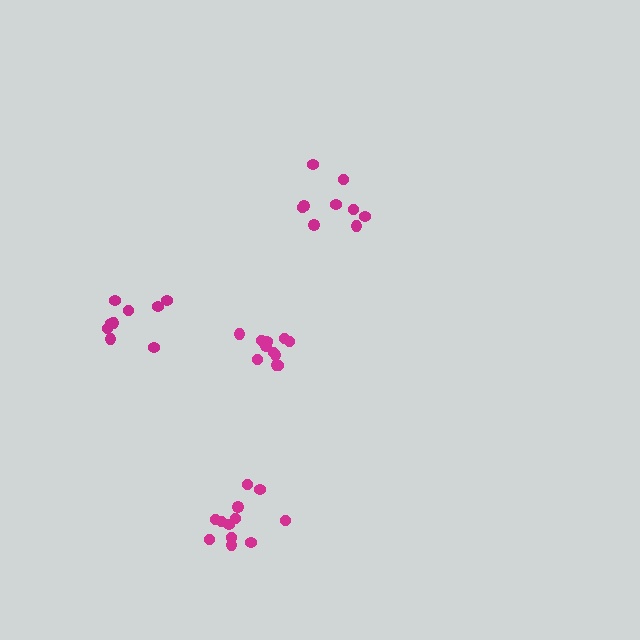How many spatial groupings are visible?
There are 4 spatial groupings.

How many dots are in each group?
Group 1: 9 dots, Group 2: 9 dots, Group 3: 11 dots, Group 4: 12 dots (41 total).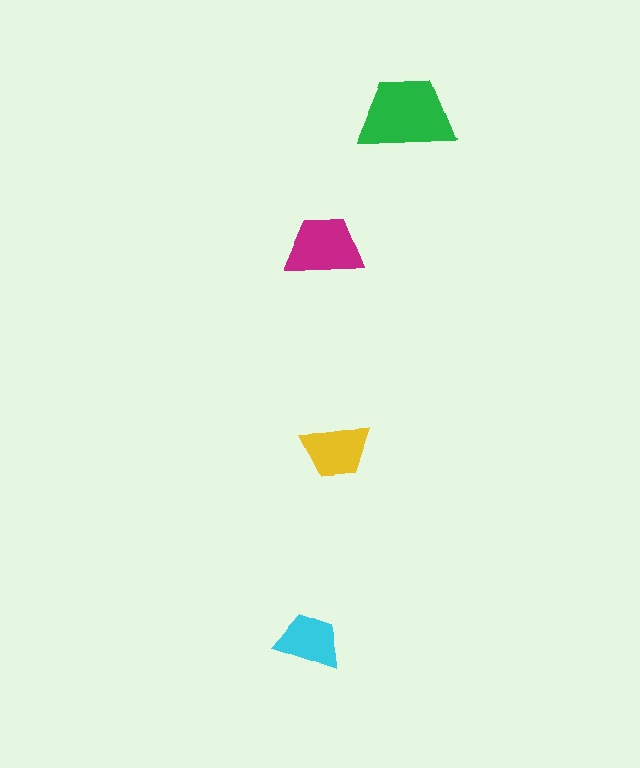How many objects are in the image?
There are 4 objects in the image.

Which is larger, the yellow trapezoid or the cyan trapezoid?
The yellow one.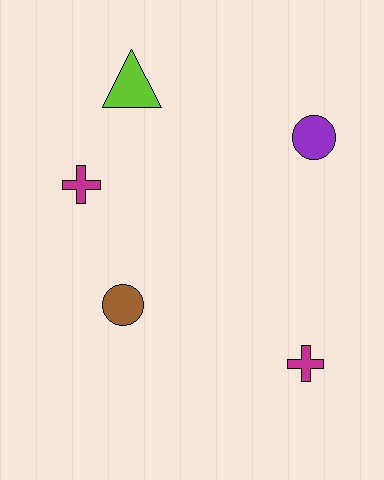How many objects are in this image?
There are 5 objects.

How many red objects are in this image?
There are no red objects.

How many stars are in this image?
There are no stars.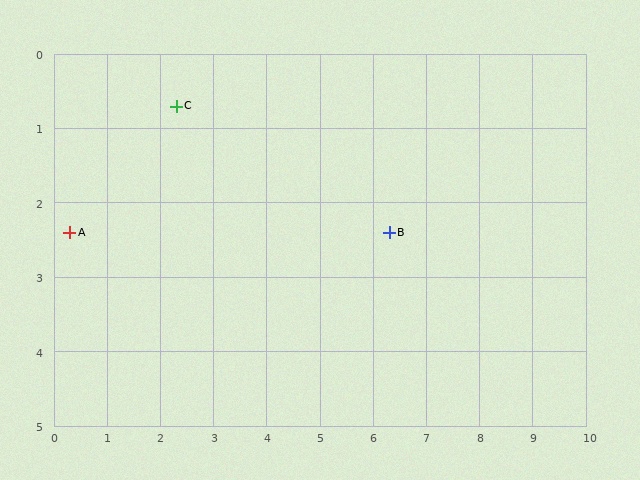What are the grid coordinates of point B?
Point B is at approximately (6.3, 2.4).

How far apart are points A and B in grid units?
Points A and B are about 6.0 grid units apart.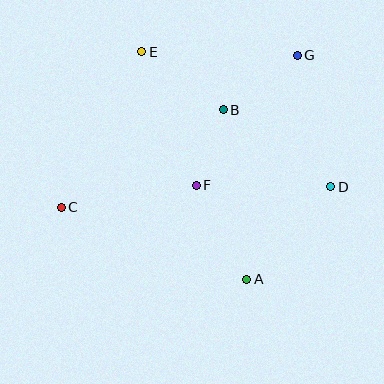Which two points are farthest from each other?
Points C and G are farthest from each other.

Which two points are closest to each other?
Points B and F are closest to each other.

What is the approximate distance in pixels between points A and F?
The distance between A and F is approximately 106 pixels.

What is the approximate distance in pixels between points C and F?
The distance between C and F is approximately 137 pixels.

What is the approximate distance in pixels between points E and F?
The distance between E and F is approximately 145 pixels.